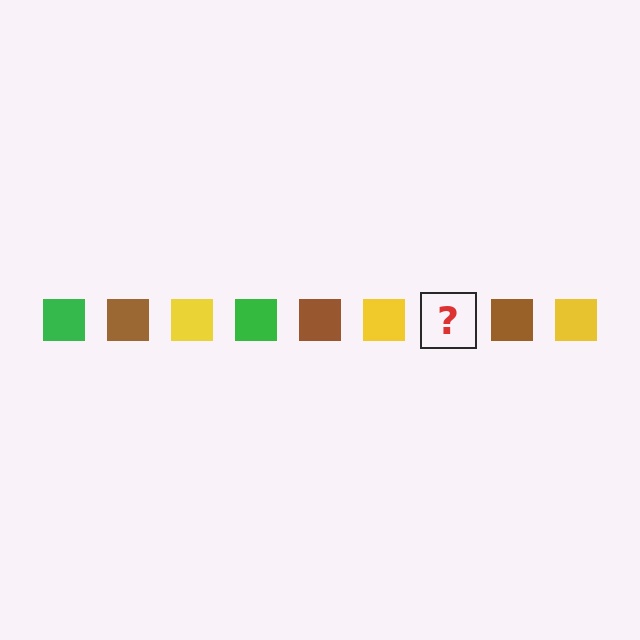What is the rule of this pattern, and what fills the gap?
The rule is that the pattern cycles through green, brown, yellow squares. The gap should be filled with a green square.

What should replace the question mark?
The question mark should be replaced with a green square.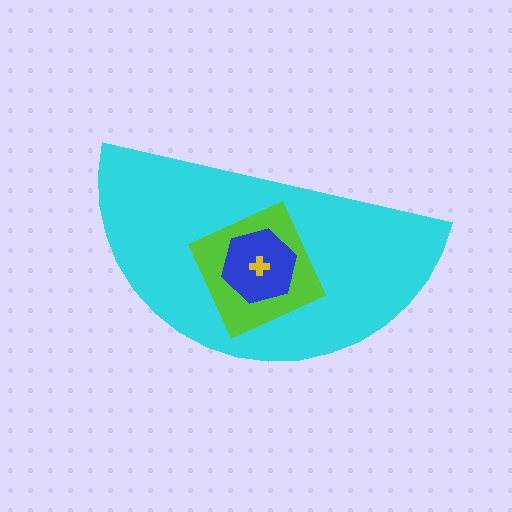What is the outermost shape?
The cyan semicircle.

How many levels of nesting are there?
4.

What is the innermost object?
The yellow cross.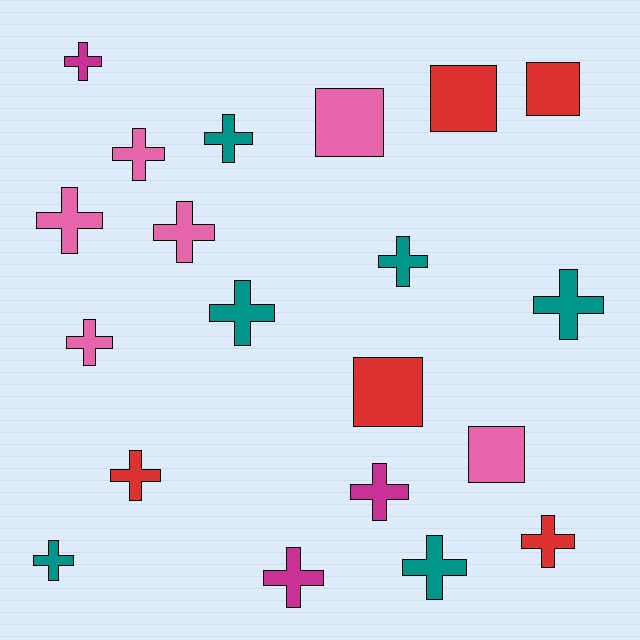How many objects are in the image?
There are 20 objects.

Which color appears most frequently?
Pink, with 6 objects.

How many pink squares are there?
There are 2 pink squares.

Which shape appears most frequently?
Cross, with 15 objects.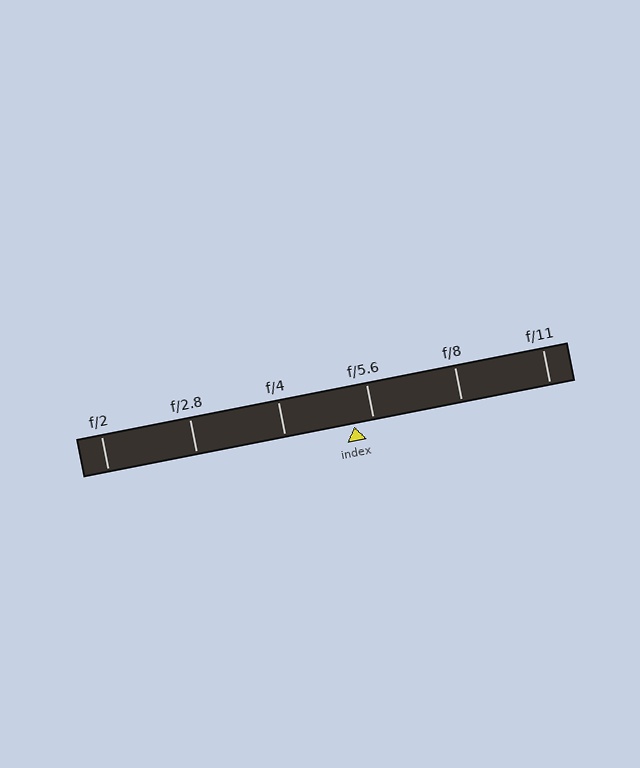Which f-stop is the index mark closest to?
The index mark is closest to f/5.6.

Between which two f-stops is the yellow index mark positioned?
The index mark is between f/4 and f/5.6.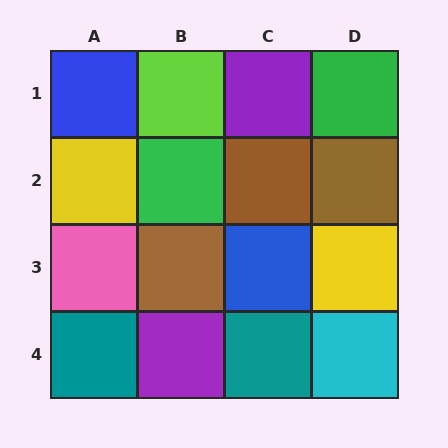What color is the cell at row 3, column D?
Yellow.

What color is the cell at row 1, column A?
Blue.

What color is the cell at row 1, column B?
Lime.